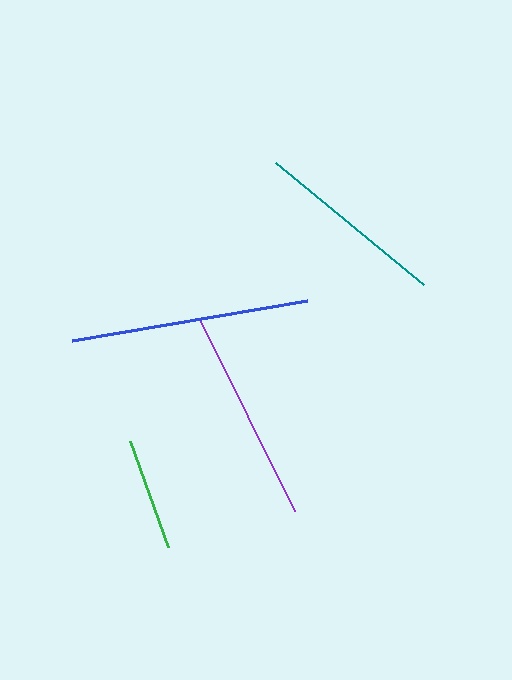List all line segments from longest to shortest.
From longest to shortest: blue, purple, teal, green.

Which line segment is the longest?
The blue line is the longest at approximately 238 pixels.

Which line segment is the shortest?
The green line is the shortest at approximately 112 pixels.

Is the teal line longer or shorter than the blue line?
The blue line is longer than the teal line.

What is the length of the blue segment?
The blue segment is approximately 238 pixels long.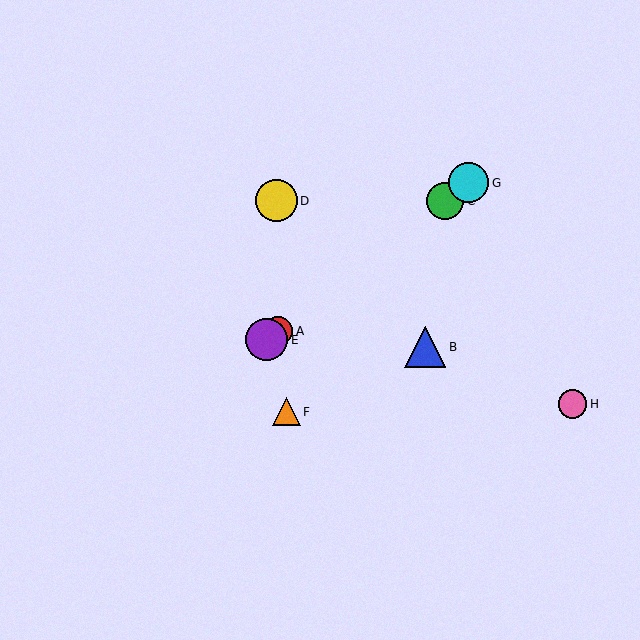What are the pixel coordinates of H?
Object H is at (573, 404).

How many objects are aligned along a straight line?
4 objects (A, C, E, G) are aligned along a straight line.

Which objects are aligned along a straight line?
Objects A, C, E, G are aligned along a straight line.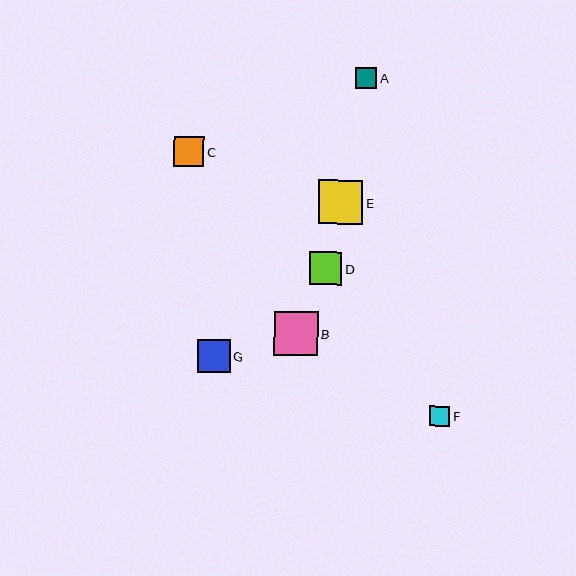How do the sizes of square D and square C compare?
Square D and square C are approximately the same size.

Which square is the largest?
Square E is the largest with a size of approximately 44 pixels.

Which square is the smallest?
Square F is the smallest with a size of approximately 20 pixels.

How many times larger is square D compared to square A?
Square D is approximately 1.5 times the size of square A.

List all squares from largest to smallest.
From largest to smallest: E, B, G, D, C, A, F.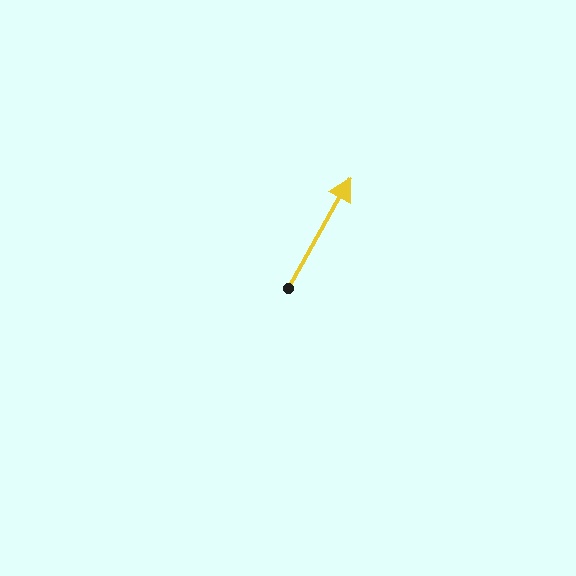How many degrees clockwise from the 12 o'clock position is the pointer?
Approximately 30 degrees.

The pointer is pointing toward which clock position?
Roughly 1 o'clock.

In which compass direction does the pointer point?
Northeast.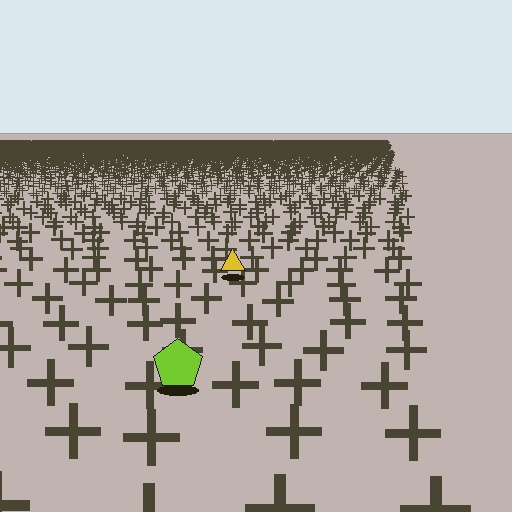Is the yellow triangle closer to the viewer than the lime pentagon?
No. The lime pentagon is closer — you can tell from the texture gradient: the ground texture is coarser near it.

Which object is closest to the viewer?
The lime pentagon is closest. The texture marks near it are larger and more spread out.